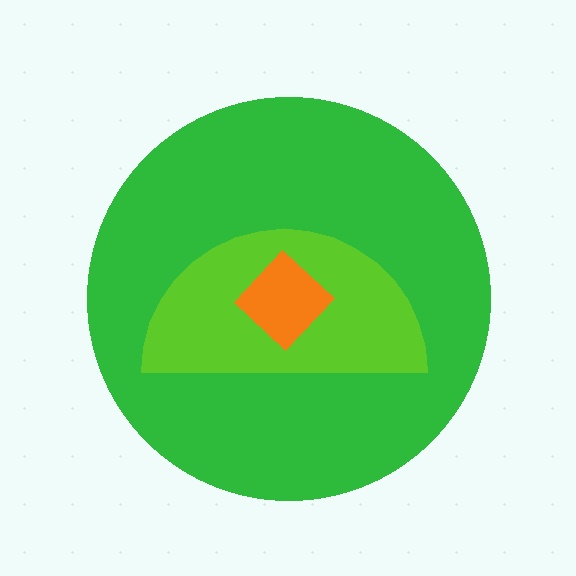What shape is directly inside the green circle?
The lime semicircle.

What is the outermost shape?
The green circle.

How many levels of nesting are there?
3.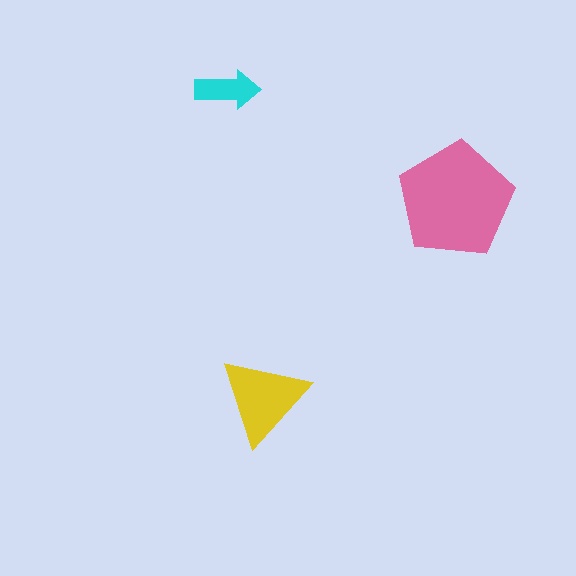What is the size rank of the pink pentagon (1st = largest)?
1st.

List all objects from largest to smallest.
The pink pentagon, the yellow triangle, the cyan arrow.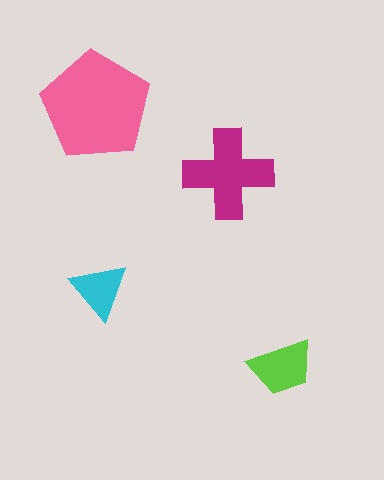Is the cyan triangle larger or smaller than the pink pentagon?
Smaller.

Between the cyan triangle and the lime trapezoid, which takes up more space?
The lime trapezoid.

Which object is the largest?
The pink pentagon.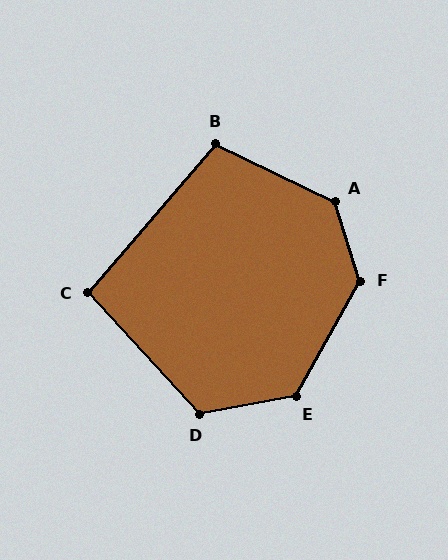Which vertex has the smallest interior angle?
C, at approximately 97 degrees.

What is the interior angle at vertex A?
Approximately 133 degrees (obtuse).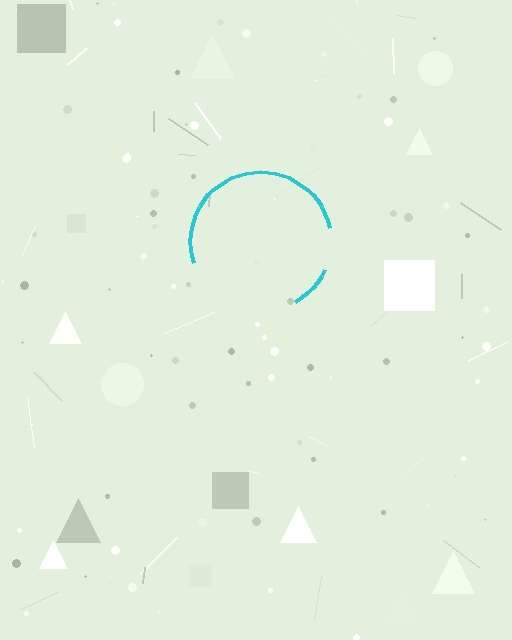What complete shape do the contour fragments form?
The contour fragments form a circle.